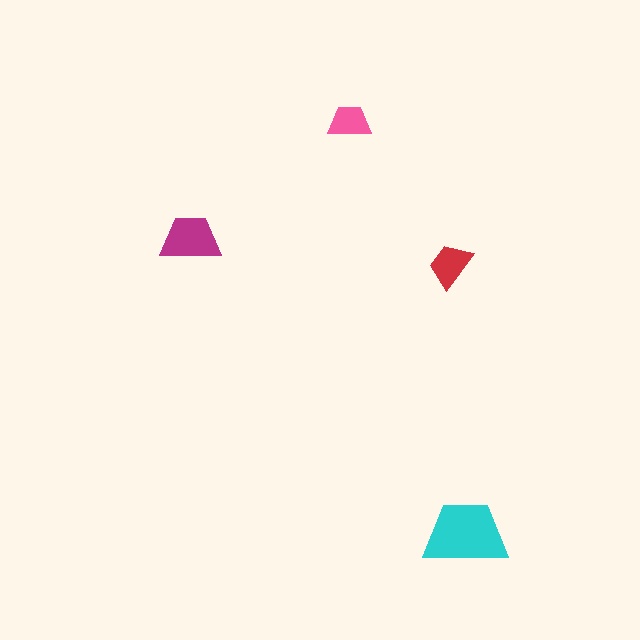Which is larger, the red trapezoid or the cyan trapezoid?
The cyan one.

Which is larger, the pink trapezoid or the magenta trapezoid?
The magenta one.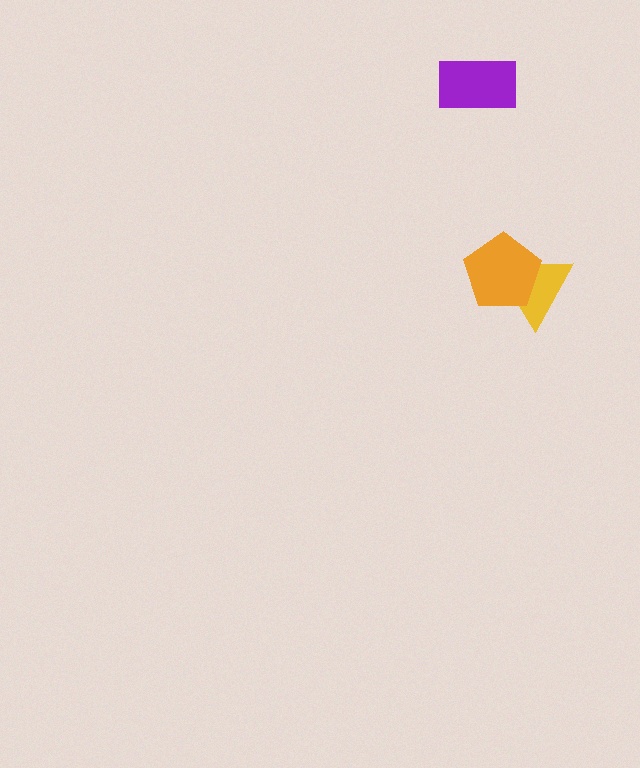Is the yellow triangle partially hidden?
Yes, it is partially covered by another shape.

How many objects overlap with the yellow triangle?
1 object overlaps with the yellow triangle.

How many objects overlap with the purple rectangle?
0 objects overlap with the purple rectangle.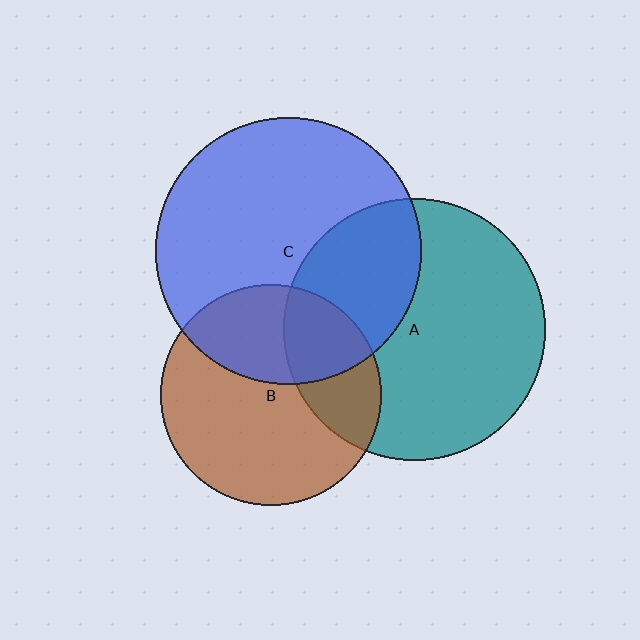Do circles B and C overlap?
Yes.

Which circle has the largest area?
Circle C (blue).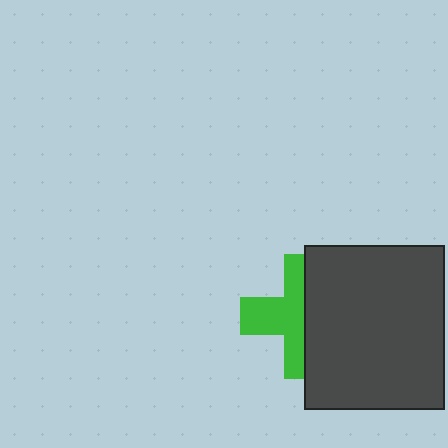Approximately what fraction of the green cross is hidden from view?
Roughly 48% of the green cross is hidden behind the dark gray rectangle.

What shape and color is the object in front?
The object in front is a dark gray rectangle.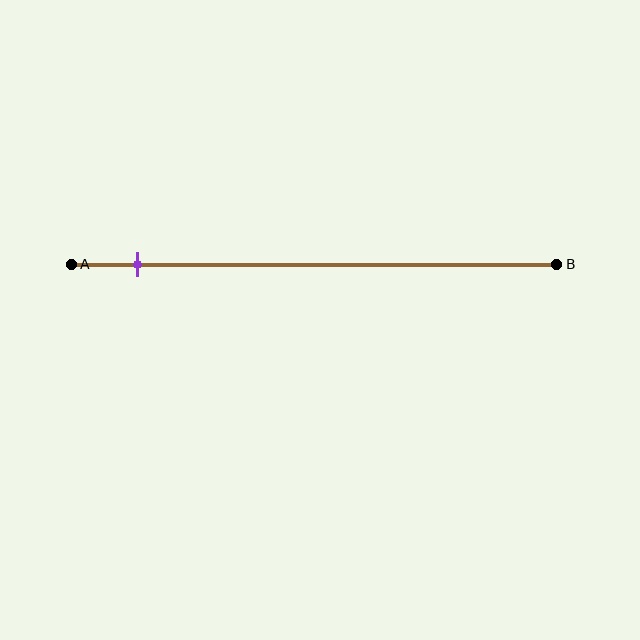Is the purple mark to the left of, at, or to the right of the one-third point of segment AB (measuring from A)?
The purple mark is to the left of the one-third point of segment AB.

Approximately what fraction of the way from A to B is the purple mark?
The purple mark is approximately 15% of the way from A to B.